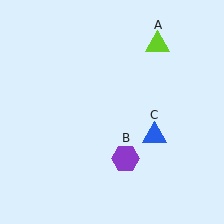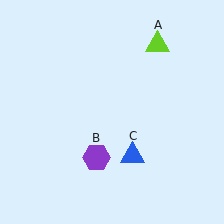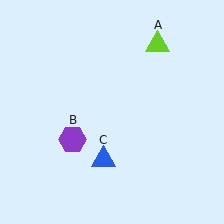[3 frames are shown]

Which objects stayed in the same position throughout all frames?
Lime triangle (object A) remained stationary.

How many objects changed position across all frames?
2 objects changed position: purple hexagon (object B), blue triangle (object C).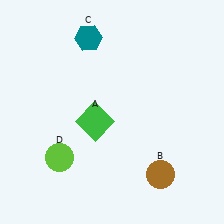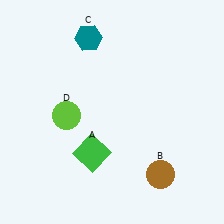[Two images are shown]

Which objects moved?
The objects that moved are: the green square (A), the lime circle (D).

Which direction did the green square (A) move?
The green square (A) moved down.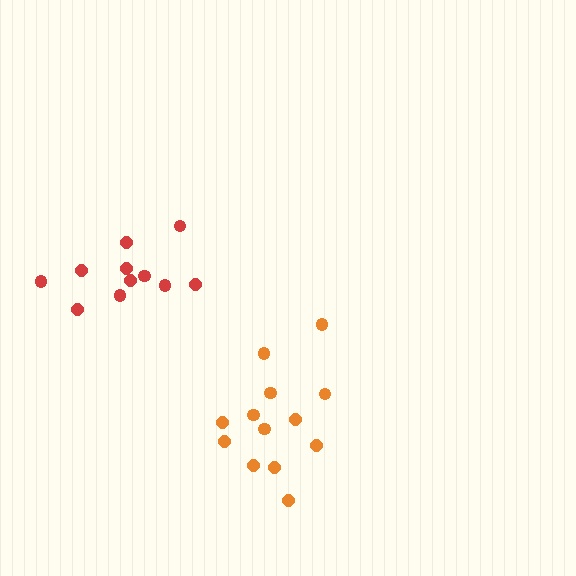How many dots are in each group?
Group 1: 13 dots, Group 2: 11 dots (24 total).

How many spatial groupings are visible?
There are 2 spatial groupings.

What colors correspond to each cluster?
The clusters are colored: orange, red.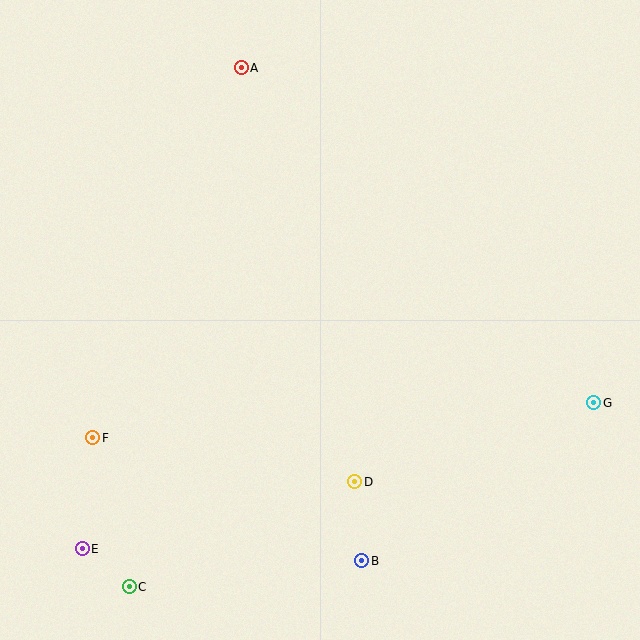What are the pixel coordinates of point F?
Point F is at (93, 438).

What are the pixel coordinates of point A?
Point A is at (241, 68).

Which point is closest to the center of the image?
Point D at (355, 482) is closest to the center.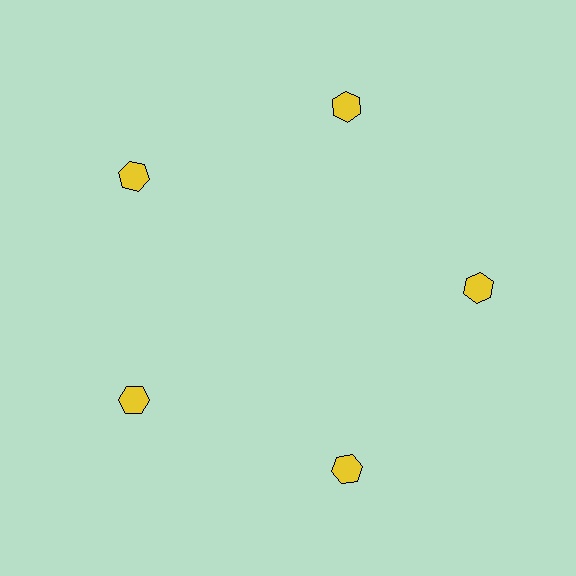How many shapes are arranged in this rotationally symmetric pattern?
There are 5 shapes, arranged in 5 groups of 1.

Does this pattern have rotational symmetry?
Yes, this pattern has 5-fold rotational symmetry. It looks the same after rotating 72 degrees around the center.